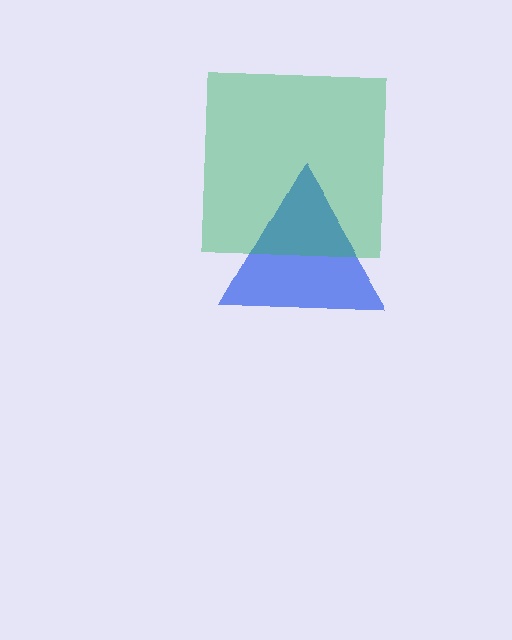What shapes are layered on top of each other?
The layered shapes are: a blue triangle, a green square.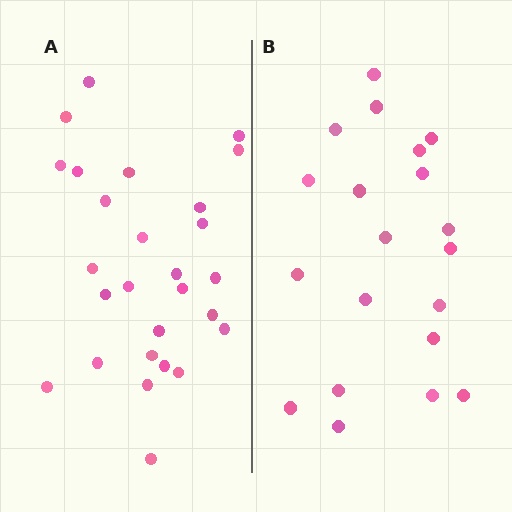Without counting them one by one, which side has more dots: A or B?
Region A (the left region) has more dots.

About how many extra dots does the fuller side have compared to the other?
Region A has roughly 8 or so more dots than region B.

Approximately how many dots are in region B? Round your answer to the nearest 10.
About 20 dots.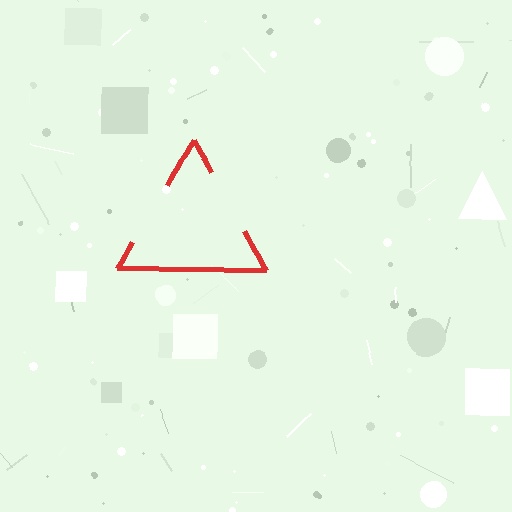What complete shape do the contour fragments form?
The contour fragments form a triangle.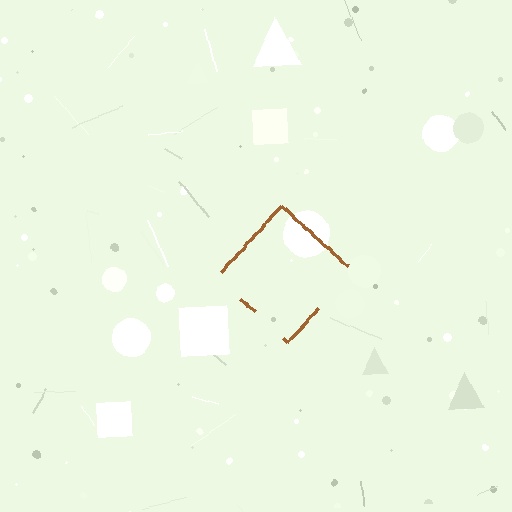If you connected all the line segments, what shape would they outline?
They would outline a diamond.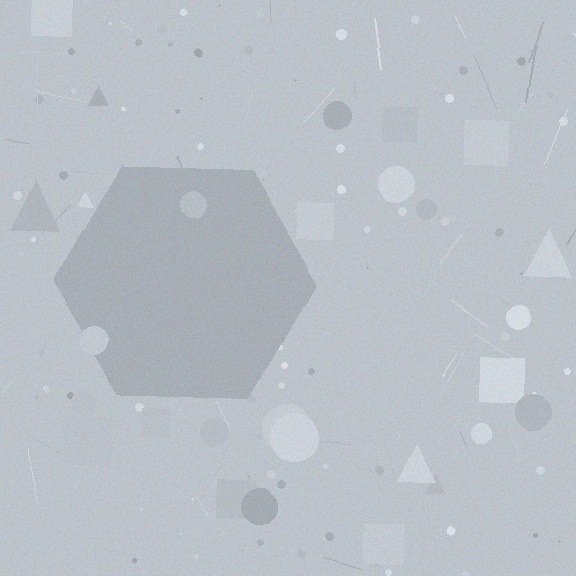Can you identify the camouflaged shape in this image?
The camouflaged shape is a hexagon.